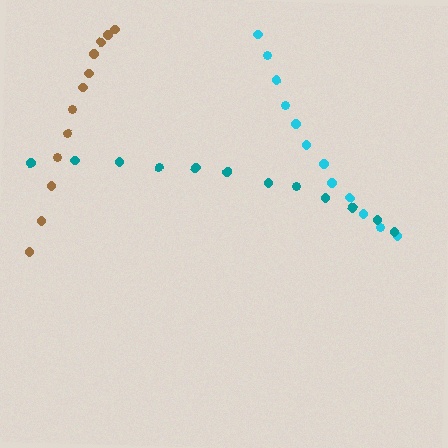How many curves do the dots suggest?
There are 3 distinct paths.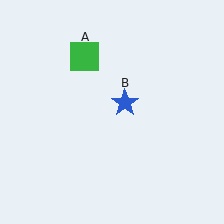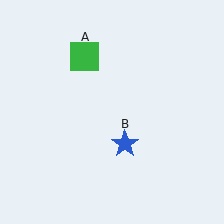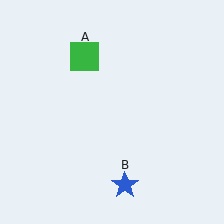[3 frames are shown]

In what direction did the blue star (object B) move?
The blue star (object B) moved down.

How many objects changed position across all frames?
1 object changed position: blue star (object B).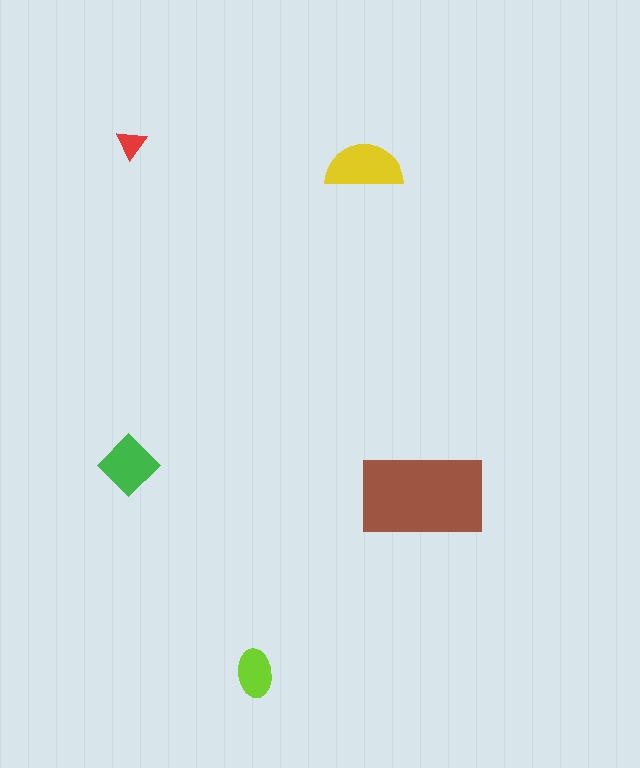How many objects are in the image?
There are 5 objects in the image.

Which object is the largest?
The brown rectangle.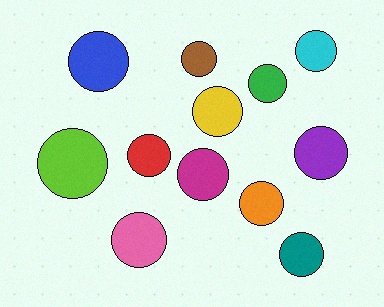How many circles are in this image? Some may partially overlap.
There are 12 circles.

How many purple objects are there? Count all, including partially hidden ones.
There is 1 purple object.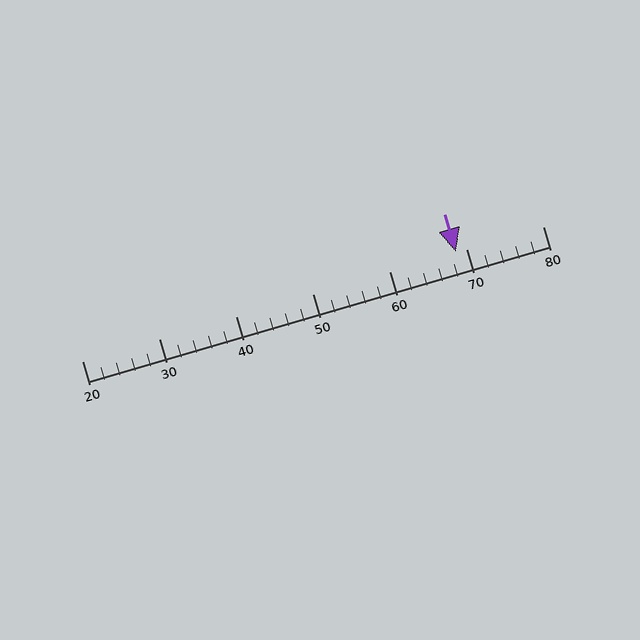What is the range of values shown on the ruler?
The ruler shows values from 20 to 80.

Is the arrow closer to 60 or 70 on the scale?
The arrow is closer to 70.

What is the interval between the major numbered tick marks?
The major tick marks are spaced 10 units apart.